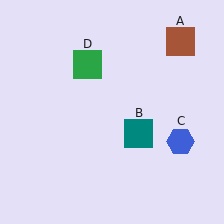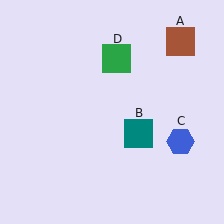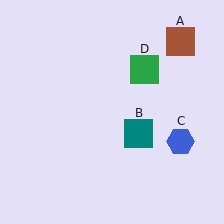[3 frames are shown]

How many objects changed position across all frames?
1 object changed position: green square (object D).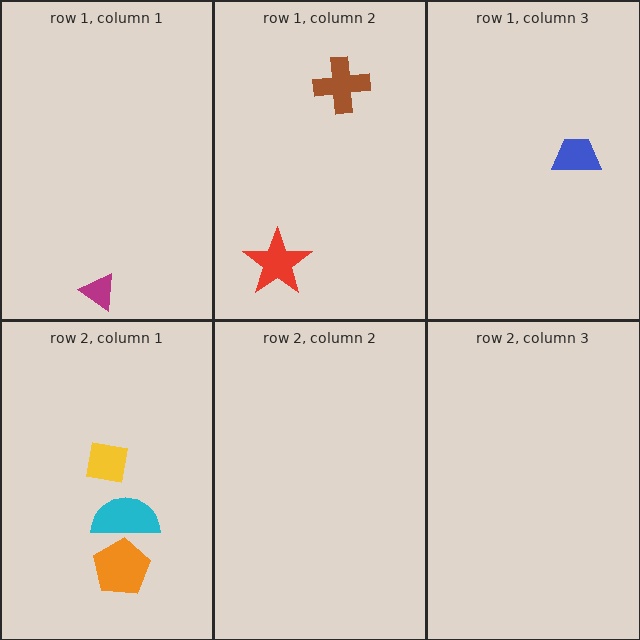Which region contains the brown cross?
The row 1, column 2 region.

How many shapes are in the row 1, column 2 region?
2.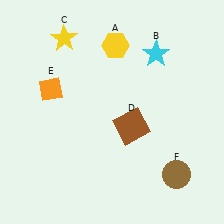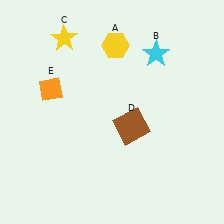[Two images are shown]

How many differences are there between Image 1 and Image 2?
There is 1 difference between the two images.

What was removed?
The brown circle (F) was removed in Image 2.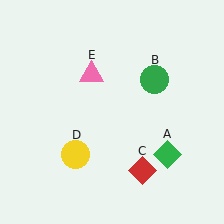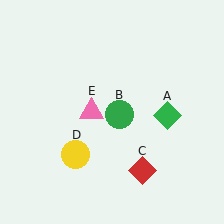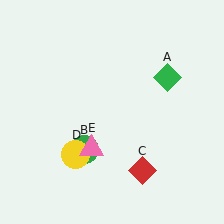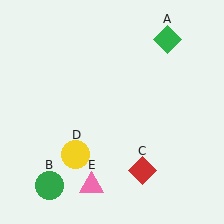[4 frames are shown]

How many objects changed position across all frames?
3 objects changed position: green diamond (object A), green circle (object B), pink triangle (object E).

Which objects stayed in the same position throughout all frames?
Red diamond (object C) and yellow circle (object D) remained stationary.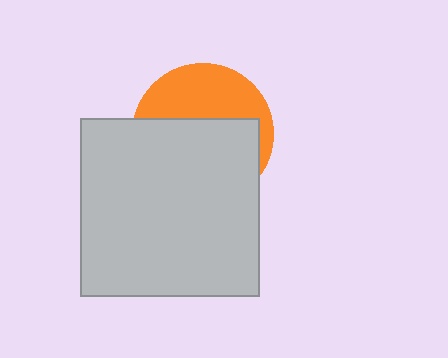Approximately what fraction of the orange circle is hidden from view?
Roughly 61% of the orange circle is hidden behind the light gray square.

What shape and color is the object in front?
The object in front is a light gray square.